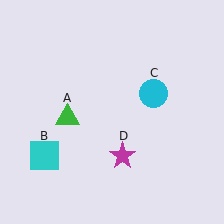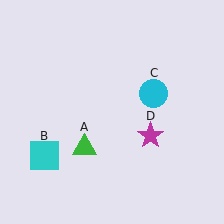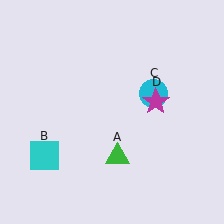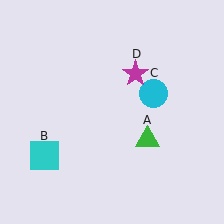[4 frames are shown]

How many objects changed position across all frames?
2 objects changed position: green triangle (object A), magenta star (object D).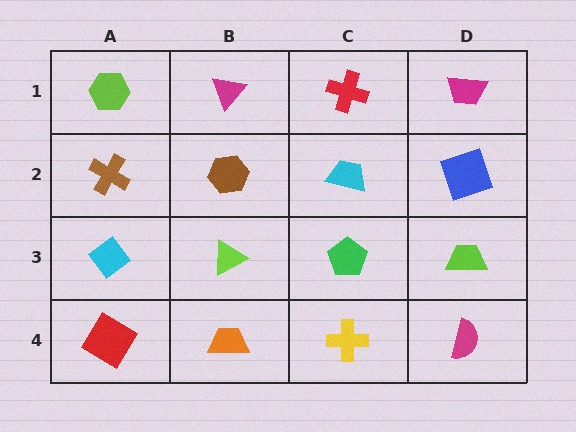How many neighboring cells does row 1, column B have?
3.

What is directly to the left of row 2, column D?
A cyan trapezoid.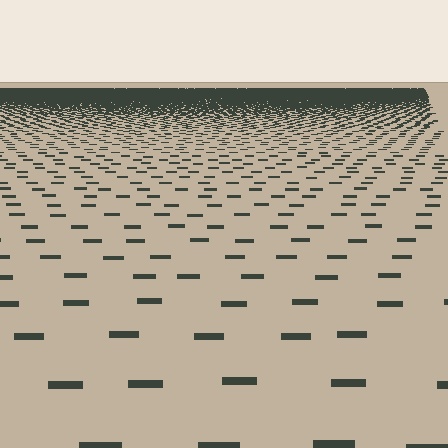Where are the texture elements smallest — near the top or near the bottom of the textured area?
Near the top.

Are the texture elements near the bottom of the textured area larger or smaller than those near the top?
Larger. Near the bottom, elements are closer to the viewer and appear at a bigger on-screen size.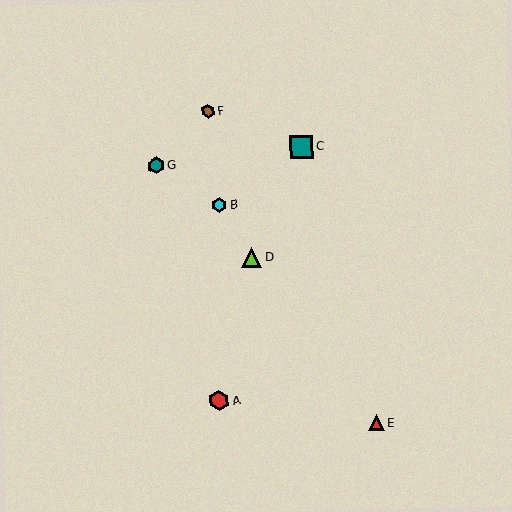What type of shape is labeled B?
Shape B is a cyan hexagon.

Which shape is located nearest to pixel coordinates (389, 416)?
The red triangle (labeled E) at (376, 423) is nearest to that location.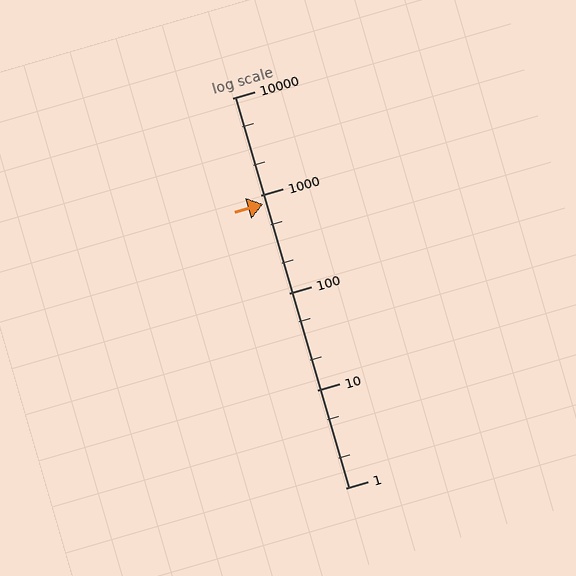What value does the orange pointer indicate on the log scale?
The pointer indicates approximately 810.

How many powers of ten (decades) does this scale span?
The scale spans 4 decades, from 1 to 10000.